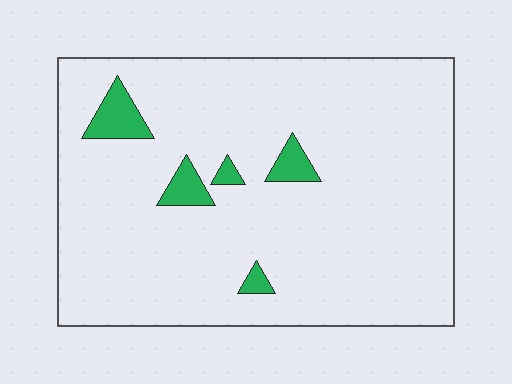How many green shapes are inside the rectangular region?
5.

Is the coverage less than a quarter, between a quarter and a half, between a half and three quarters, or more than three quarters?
Less than a quarter.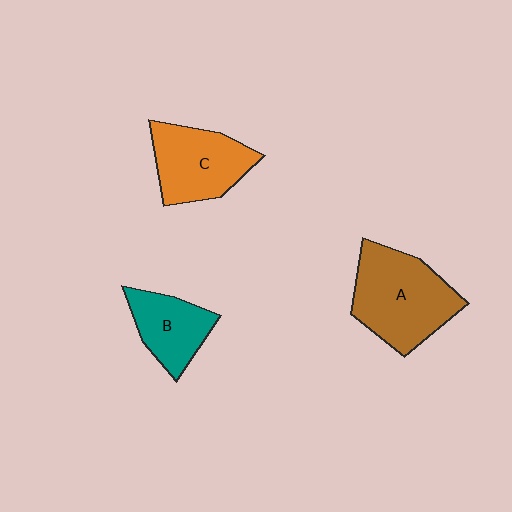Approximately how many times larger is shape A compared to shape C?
Approximately 1.3 times.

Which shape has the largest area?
Shape A (brown).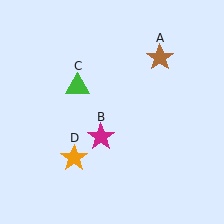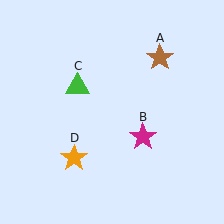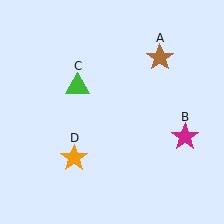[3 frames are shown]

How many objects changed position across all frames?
1 object changed position: magenta star (object B).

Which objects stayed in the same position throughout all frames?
Brown star (object A) and green triangle (object C) and orange star (object D) remained stationary.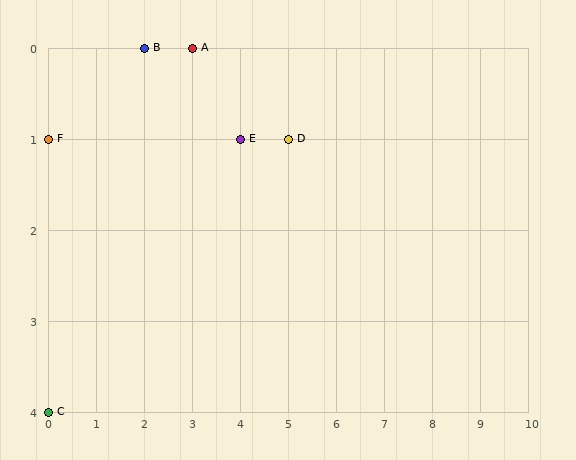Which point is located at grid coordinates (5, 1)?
Point D is at (5, 1).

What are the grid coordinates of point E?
Point E is at grid coordinates (4, 1).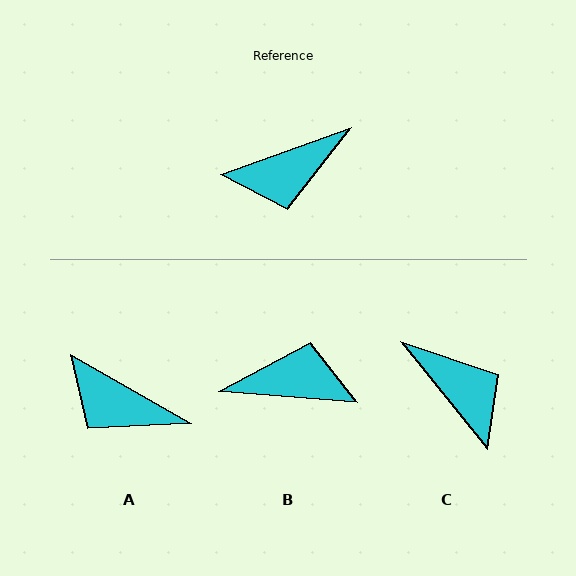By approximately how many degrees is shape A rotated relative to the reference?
Approximately 50 degrees clockwise.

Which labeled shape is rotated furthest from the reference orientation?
B, about 156 degrees away.